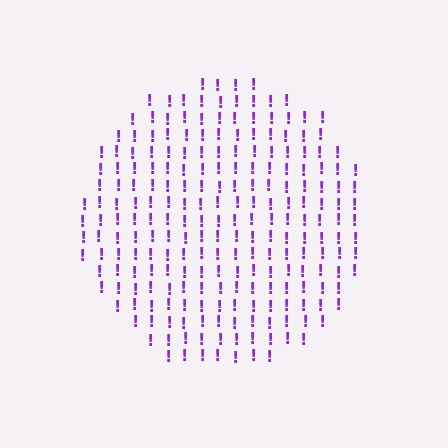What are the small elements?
The small elements are exclamation marks.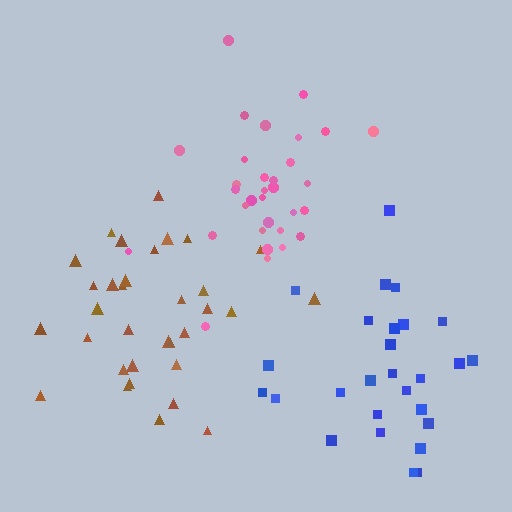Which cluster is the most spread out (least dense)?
Blue.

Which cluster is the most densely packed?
Pink.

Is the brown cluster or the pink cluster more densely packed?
Pink.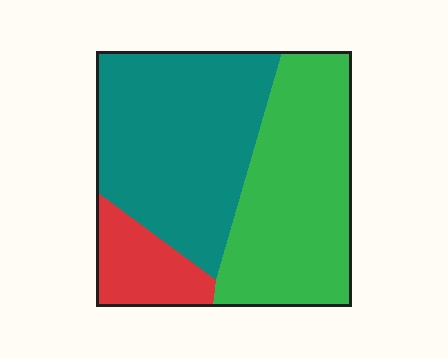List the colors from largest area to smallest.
From largest to smallest: teal, green, red.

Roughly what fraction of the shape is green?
Green covers roughly 40% of the shape.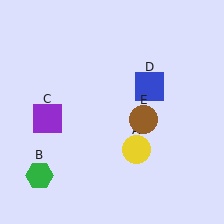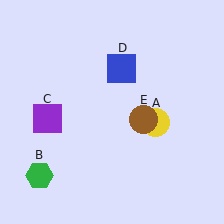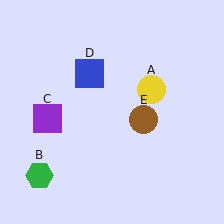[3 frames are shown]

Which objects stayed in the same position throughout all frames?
Green hexagon (object B) and purple square (object C) and brown circle (object E) remained stationary.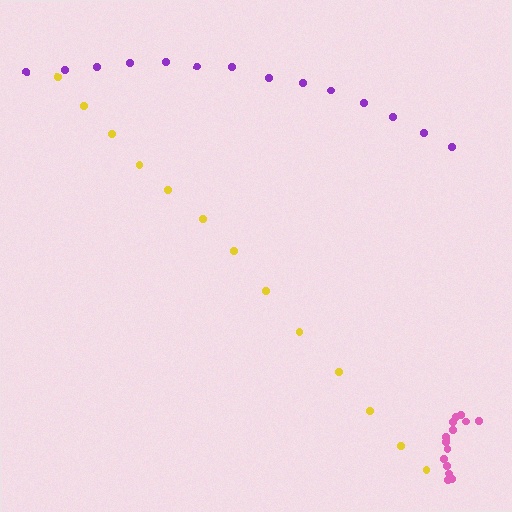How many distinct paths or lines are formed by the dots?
There are 3 distinct paths.